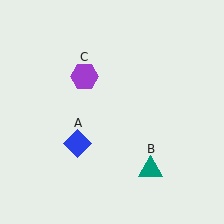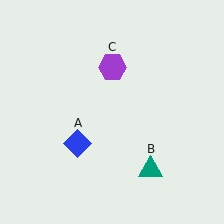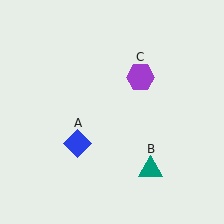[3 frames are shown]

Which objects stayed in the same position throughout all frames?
Blue diamond (object A) and teal triangle (object B) remained stationary.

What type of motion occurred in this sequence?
The purple hexagon (object C) rotated clockwise around the center of the scene.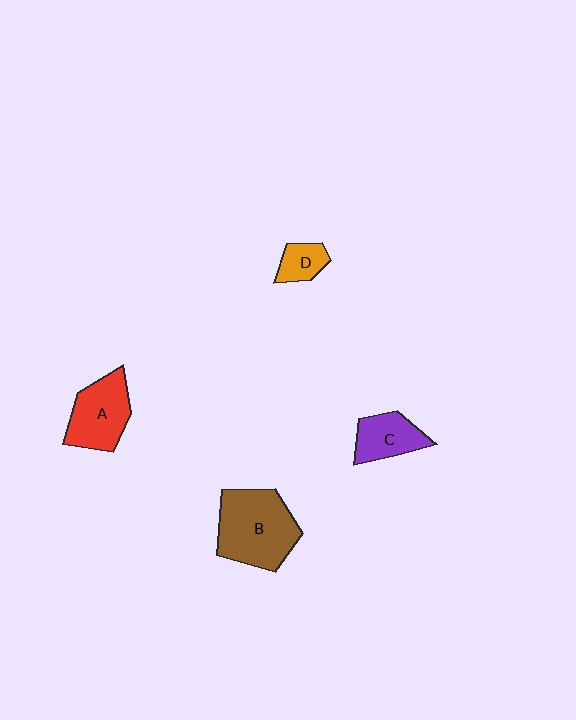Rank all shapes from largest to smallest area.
From largest to smallest: B (brown), A (red), C (purple), D (orange).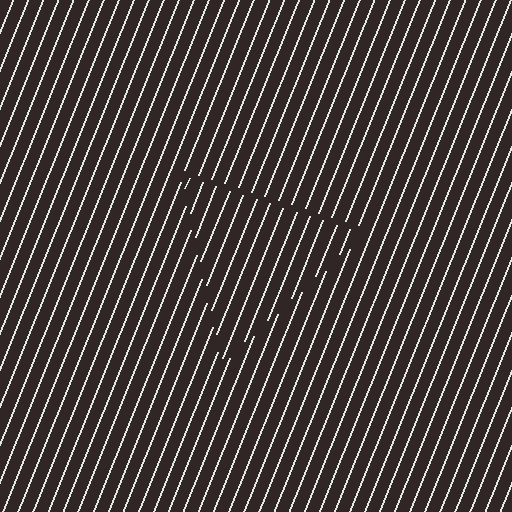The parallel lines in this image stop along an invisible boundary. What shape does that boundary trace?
An illusory triangle. The interior of the shape contains the same grating, shifted by half a period — the contour is defined by the phase discontinuity where line-ends from the inner and outer gratings abut.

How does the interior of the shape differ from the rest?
The interior of the shape contains the same grating, shifted by half a period — the contour is defined by the phase discontinuity where line-ends from the inner and outer gratings abut.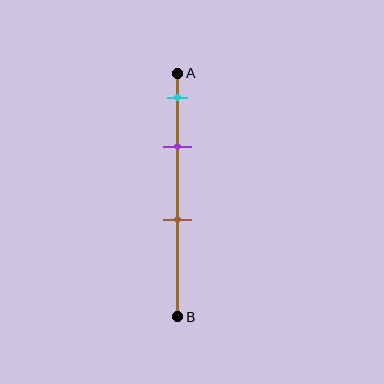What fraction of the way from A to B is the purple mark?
The purple mark is approximately 30% (0.3) of the way from A to B.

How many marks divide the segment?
There are 3 marks dividing the segment.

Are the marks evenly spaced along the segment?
No, the marks are not evenly spaced.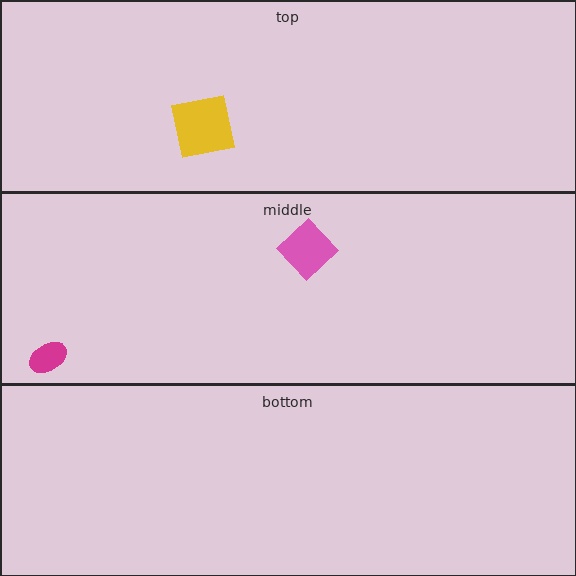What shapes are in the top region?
The yellow square.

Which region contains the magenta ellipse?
The middle region.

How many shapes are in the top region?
1.